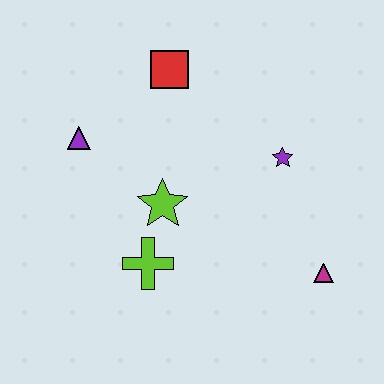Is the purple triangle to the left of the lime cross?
Yes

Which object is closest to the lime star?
The lime cross is closest to the lime star.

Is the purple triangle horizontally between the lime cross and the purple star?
No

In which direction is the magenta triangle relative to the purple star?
The magenta triangle is below the purple star.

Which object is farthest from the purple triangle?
The magenta triangle is farthest from the purple triangle.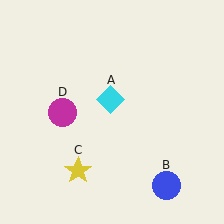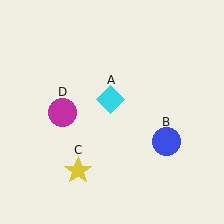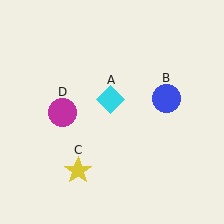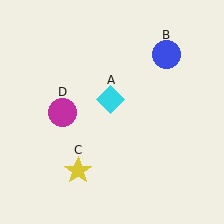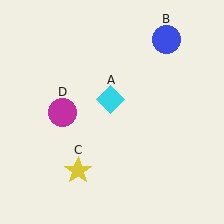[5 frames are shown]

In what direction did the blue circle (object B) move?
The blue circle (object B) moved up.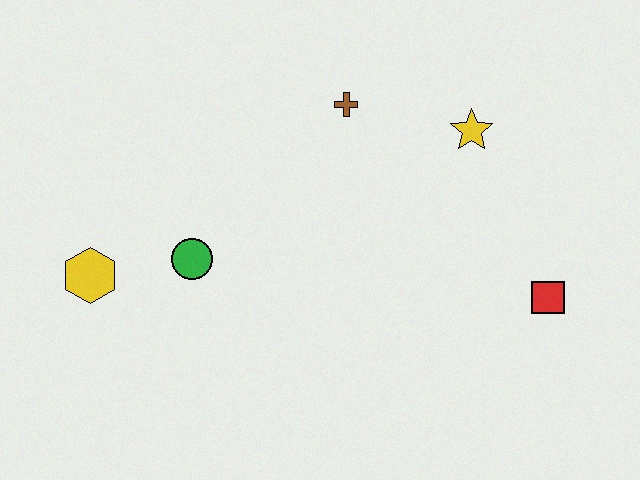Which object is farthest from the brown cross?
The yellow hexagon is farthest from the brown cross.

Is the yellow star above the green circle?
Yes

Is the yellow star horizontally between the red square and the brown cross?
Yes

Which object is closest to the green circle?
The yellow hexagon is closest to the green circle.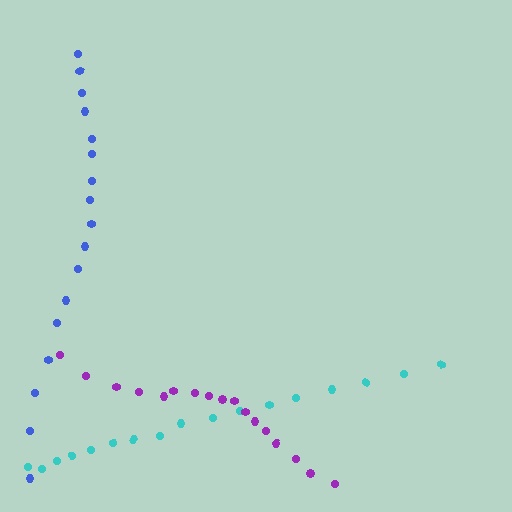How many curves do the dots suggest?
There are 3 distinct paths.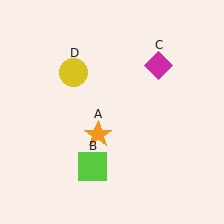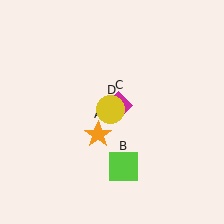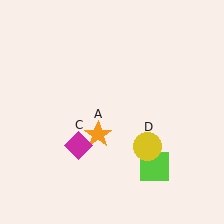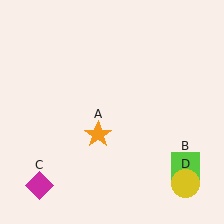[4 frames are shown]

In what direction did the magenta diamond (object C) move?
The magenta diamond (object C) moved down and to the left.